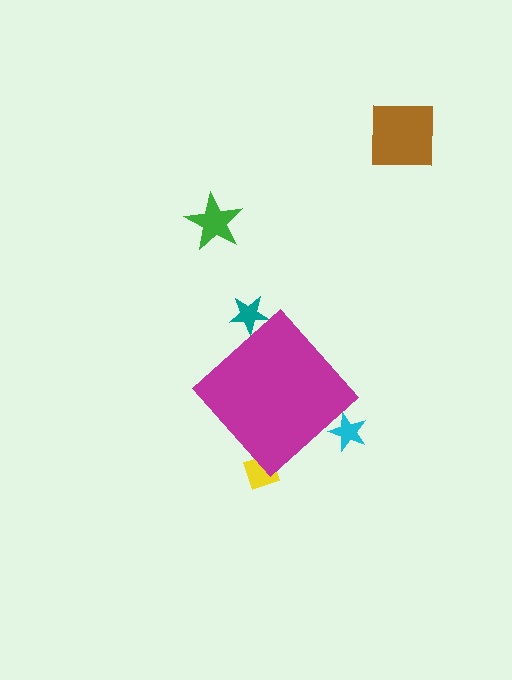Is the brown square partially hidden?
No, the brown square is fully visible.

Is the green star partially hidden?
No, the green star is fully visible.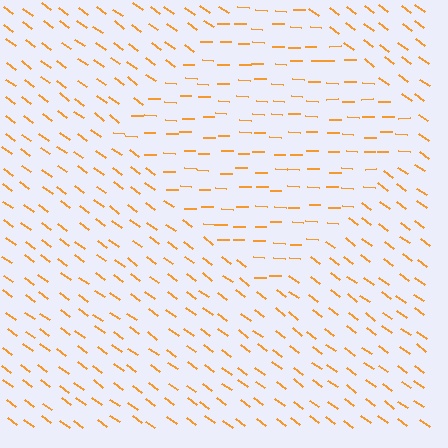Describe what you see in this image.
The image is filled with small orange line segments. A diamond region in the image has lines oriented differently from the surrounding lines, creating a visible texture boundary.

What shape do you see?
I see a diamond.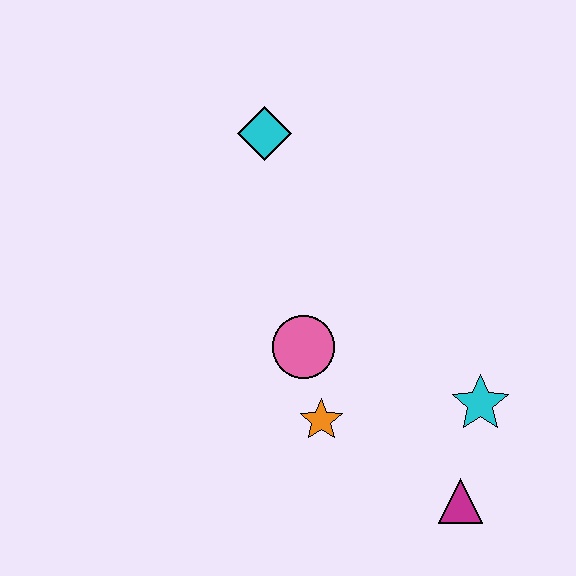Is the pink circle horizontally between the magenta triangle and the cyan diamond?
Yes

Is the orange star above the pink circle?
No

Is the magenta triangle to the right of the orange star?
Yes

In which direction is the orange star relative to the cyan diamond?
The orange star is below the cyan diamond.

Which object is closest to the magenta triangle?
The cyan star is closest to the magenta triangle.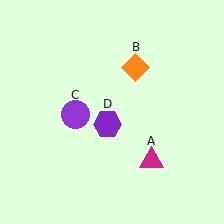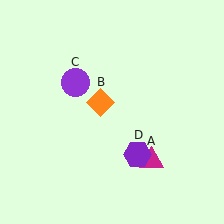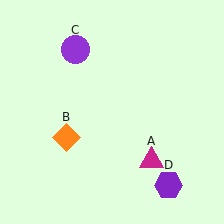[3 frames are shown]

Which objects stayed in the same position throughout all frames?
Magenta triangle (object A) remained stationary.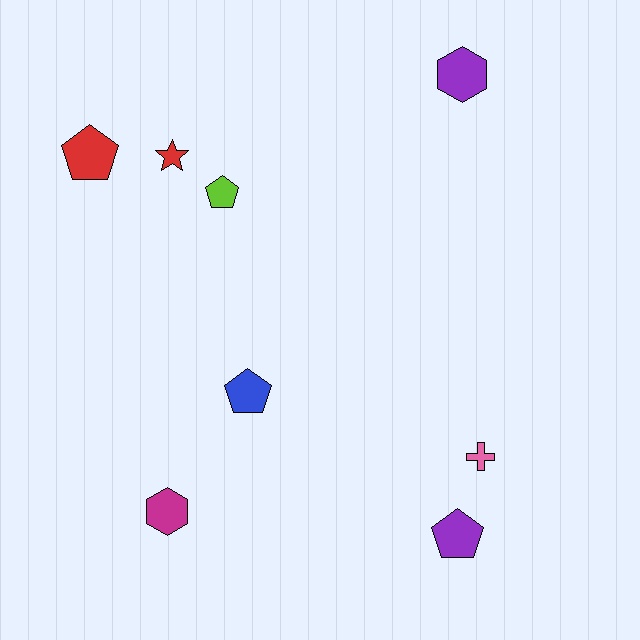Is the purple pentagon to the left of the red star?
No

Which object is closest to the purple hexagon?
The lime pentagon is closest to the purple hexagon.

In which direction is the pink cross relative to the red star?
The pink cross is to the right of the red star.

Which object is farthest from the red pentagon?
The purple pentagon is farthest from the red pentagon.